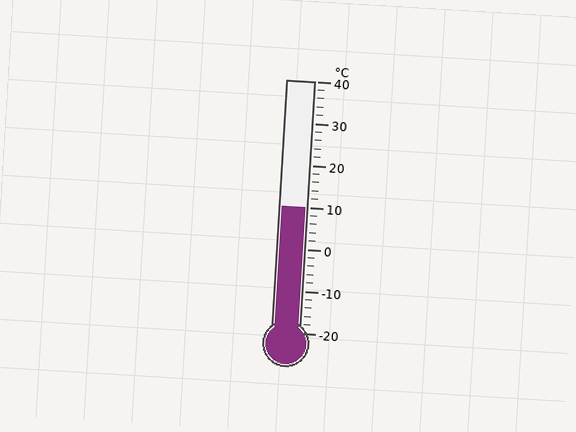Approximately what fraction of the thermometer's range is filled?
The thermometer is filled to approximately 50% of its range.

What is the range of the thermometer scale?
The thermometer scale ranges from -20°C to 40°C.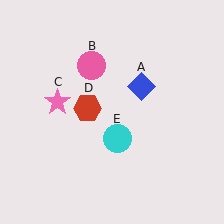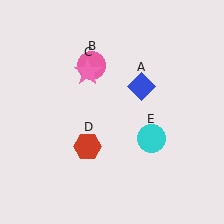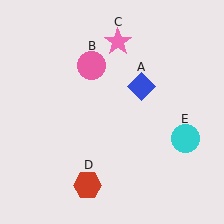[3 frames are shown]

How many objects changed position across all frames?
3 objects changed position: pink star (object C), red hexagon (object D), cyan circle (object E).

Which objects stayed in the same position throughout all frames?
Blue diamond (object A) and pink circle (object B) remained stationary.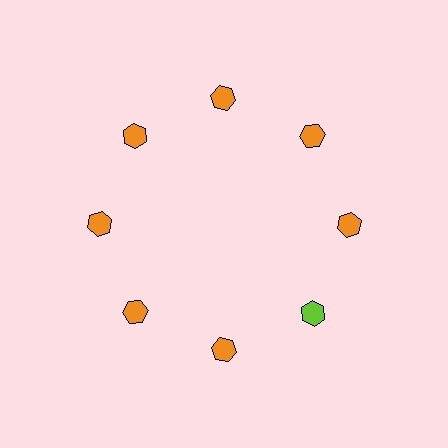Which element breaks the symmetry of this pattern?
The lime hexagon at roughly the 4 o'clock position breaks the symmetry. All other shapes are orange hexagons.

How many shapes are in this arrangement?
There are 8 shapes arranged in a ring pattern.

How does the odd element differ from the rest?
It has a different color: lime instead of orange.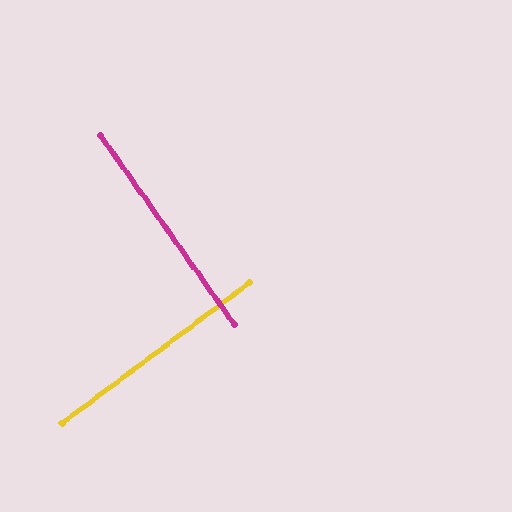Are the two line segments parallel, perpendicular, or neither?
Perpendicular — they meet at approximately 88°.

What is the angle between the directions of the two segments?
Approximately 88 degrees.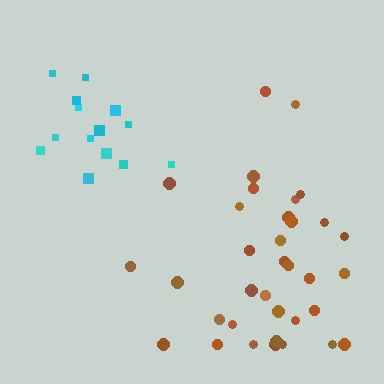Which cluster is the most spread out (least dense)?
Cyan.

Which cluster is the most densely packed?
Brown.